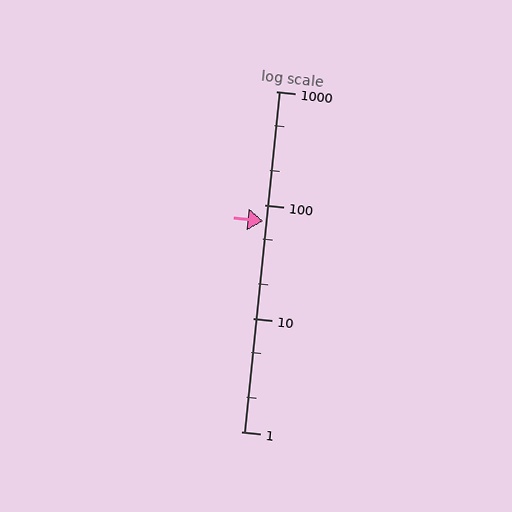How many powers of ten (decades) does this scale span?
The scale spans 3 decades, from 1 to 1000.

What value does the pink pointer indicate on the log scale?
The pointer indicates approximately 71.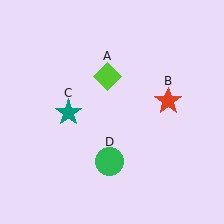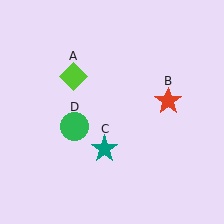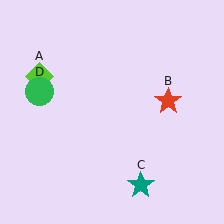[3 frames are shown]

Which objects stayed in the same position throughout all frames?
Red star (object B) remained stationary.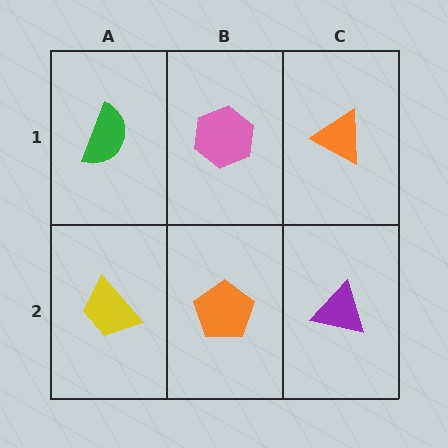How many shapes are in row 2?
3 shapes.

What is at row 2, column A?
A yellow trapezoid.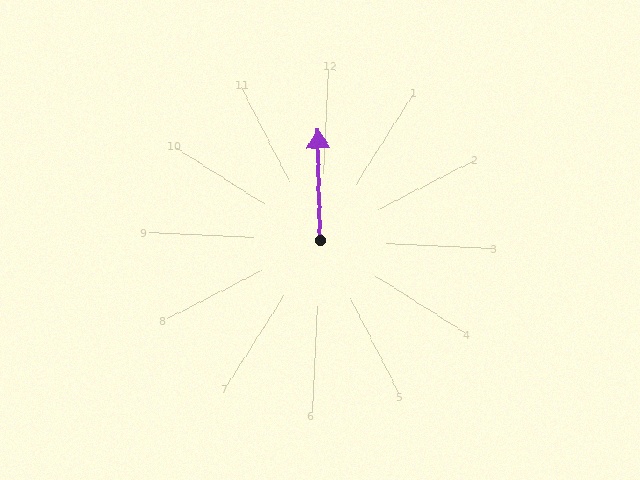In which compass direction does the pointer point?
North.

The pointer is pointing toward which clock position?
Roughly 12 o'clock.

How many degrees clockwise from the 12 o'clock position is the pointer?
Approximately 356 degrees.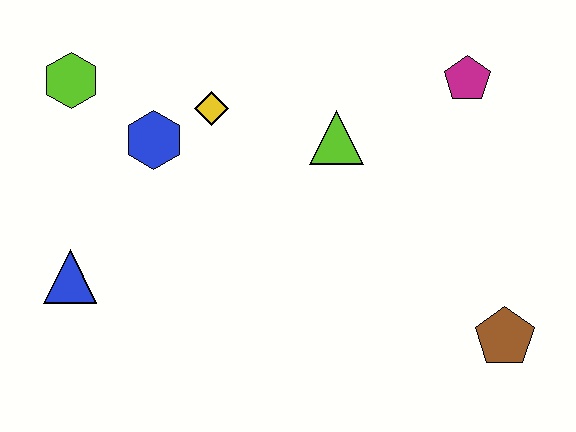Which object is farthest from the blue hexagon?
The brown pentagon is farthest from the blue hexagon.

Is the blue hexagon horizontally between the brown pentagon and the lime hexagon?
Yes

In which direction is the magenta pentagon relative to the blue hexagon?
The magenta pentagon is to the right of the blue hexagon.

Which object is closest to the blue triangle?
The blue hexagon is closest to the blue triangle.